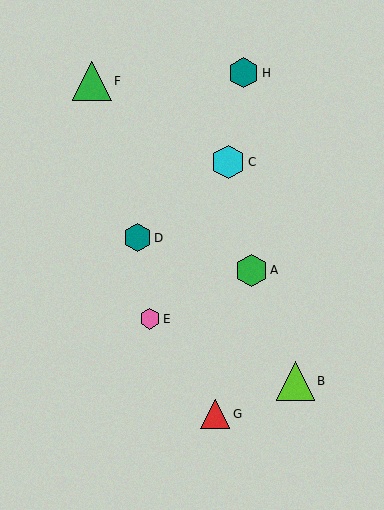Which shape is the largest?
The green triangle (labeled F) is the largest.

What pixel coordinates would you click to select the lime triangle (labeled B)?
Click at (295, 381) to select the lime triangle B.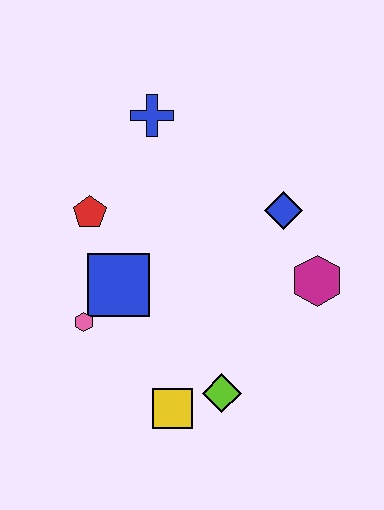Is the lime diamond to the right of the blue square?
Yes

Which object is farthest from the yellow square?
The blue cross is farthest from the yellow square.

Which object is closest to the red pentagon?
The blue square is closest to the red pentagon.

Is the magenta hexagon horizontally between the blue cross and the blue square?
No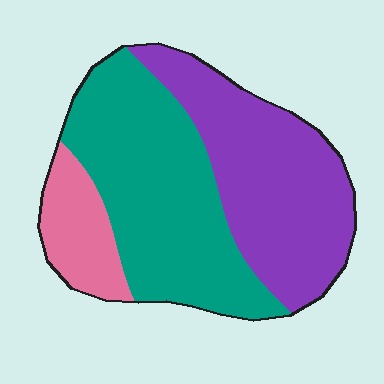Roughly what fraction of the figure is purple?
Purple covers about 40% of the figure.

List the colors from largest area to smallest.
From largest to smallest: teal, purple, pink.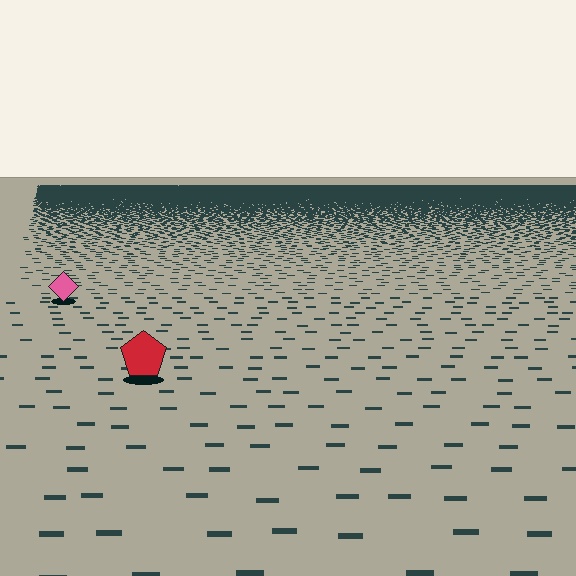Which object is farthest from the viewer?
The pink diamond is farthest from the viewer. It appears smaller and the ground texture around it is denser.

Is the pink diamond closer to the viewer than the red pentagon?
No. The red pentagon is closer — you can tell from the texture gradient: the ground texture is coarser near it.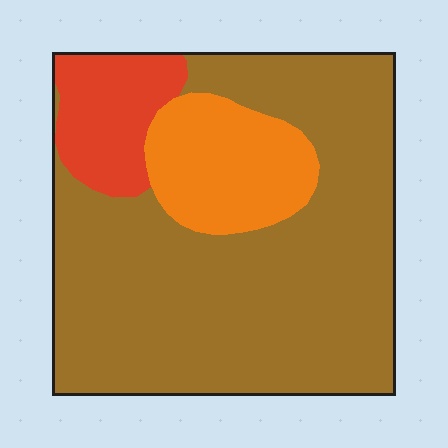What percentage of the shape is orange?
Orange covers roughly 15% of the shape.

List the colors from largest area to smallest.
From largest to smallest: brown, orange, red.